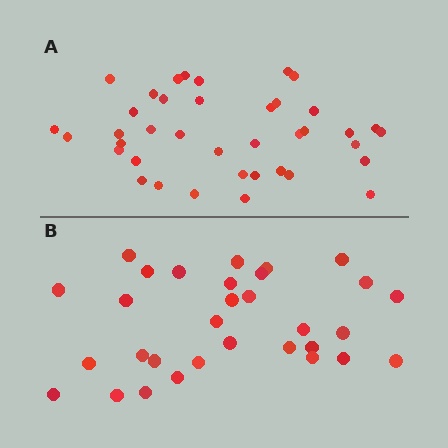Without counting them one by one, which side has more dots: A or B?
Region A (the top region) has more dots.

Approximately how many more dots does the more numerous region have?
Region A has roughly 8 or so more dots than region B.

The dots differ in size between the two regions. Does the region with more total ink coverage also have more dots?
No. Region B has more total ink coverage because its dots are larger, but region A actually contains more individual dots. Total area can be misleading — the number of items is what matters here.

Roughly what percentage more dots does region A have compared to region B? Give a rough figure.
About 25% more.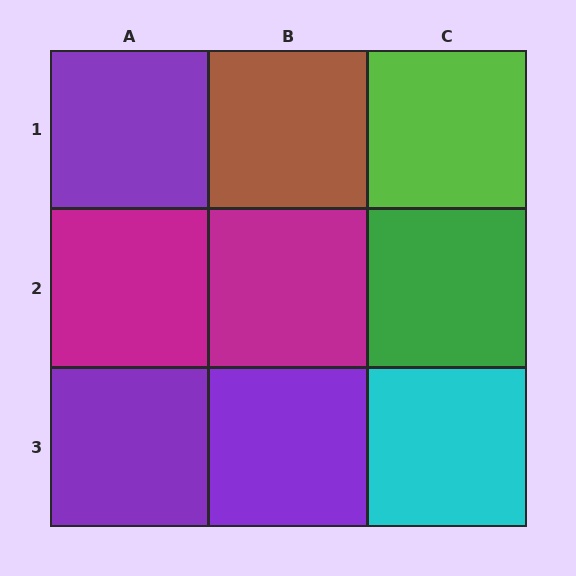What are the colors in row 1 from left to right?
Purple, brown, lime.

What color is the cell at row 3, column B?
Purple.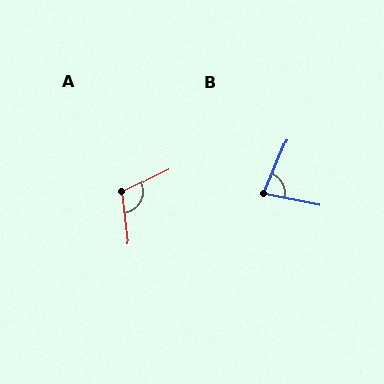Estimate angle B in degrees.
Approximately 79 degrees.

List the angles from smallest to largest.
B (79°), A (109°).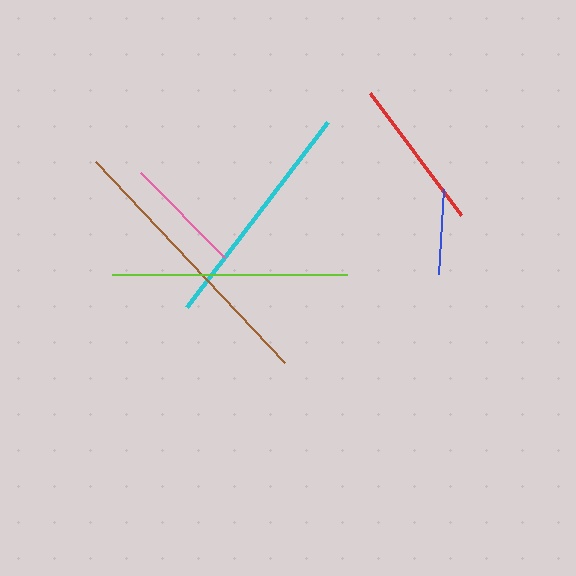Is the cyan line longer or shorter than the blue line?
The cyan line is longer than the blue line.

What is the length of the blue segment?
The blue segment is approximately 85 pixels long.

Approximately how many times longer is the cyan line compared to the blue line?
The cyan line is approximately 2.7 times the length of the blue line.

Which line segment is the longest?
The brown line is the longest at approximately 276 pixels.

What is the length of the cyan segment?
The cyan segment is approximately 233 pixels long.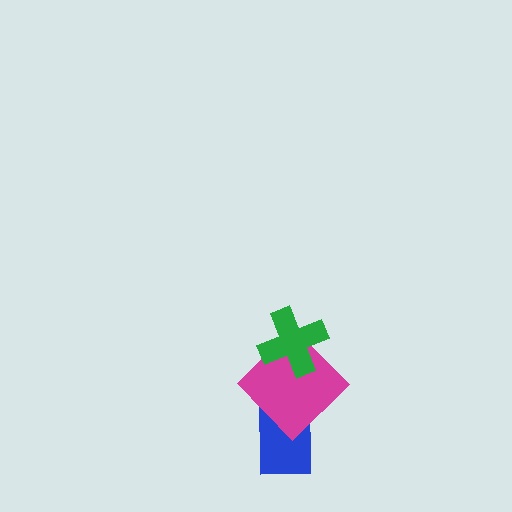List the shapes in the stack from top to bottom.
From top to bottom: the green cross, the magenta diamond, the blue rectangle.